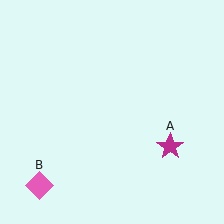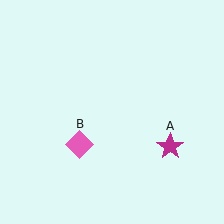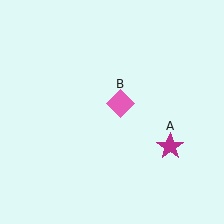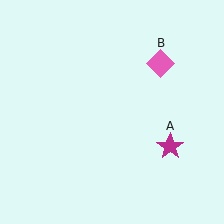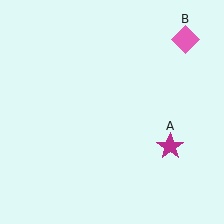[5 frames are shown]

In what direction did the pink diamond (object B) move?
The pink diamond (object B) moved up and to the right.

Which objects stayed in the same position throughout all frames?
Magenta star (object A) remained stationary.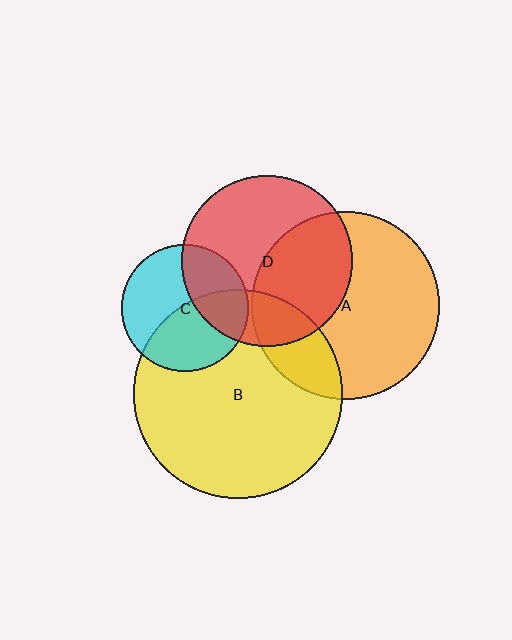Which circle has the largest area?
Circle B (yellow).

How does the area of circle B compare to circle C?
Approximately 2.7 times.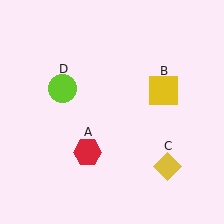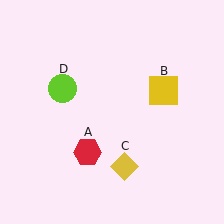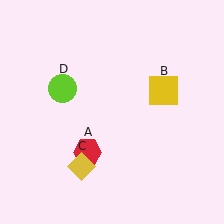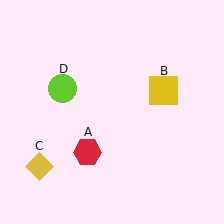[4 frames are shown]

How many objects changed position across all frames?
1 object changed position: yellow diamond (object C).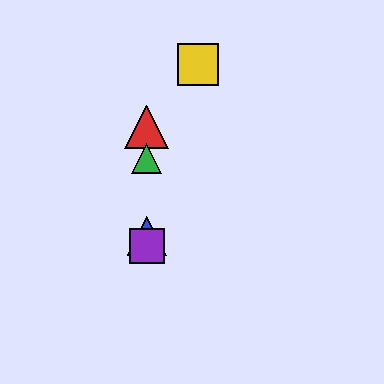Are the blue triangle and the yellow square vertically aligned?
No, the blue triangle is at x≈147 and the yellow square is at x≈198.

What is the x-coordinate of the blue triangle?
The blue triangle is at x≈147.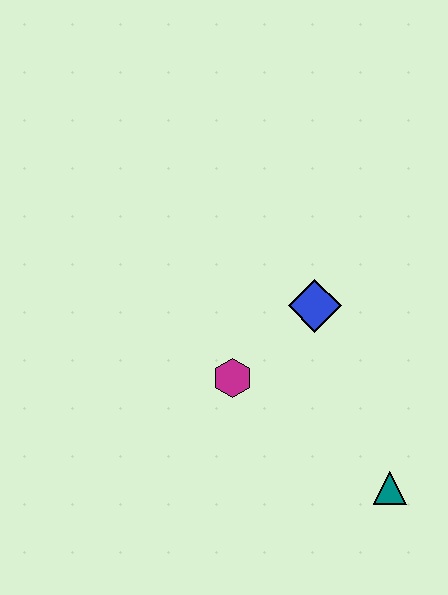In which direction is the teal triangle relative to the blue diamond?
The teal triangle is below the blue diamond.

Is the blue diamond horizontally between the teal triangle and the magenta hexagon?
Yes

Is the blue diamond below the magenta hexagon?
No